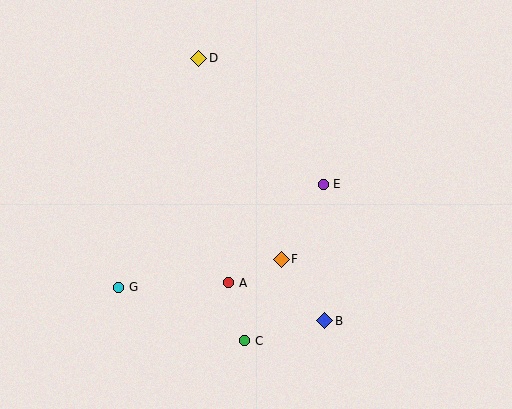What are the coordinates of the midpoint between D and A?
The midpoint between D and A is at (214, 170).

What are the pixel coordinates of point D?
Point D is at (199, 58).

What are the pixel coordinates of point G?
Point G is at (119, 287).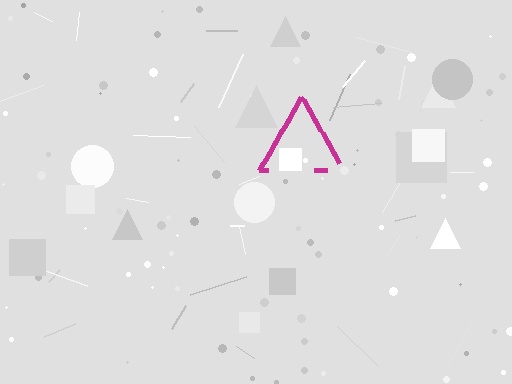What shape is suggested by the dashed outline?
The dashed outline suggests a triangle.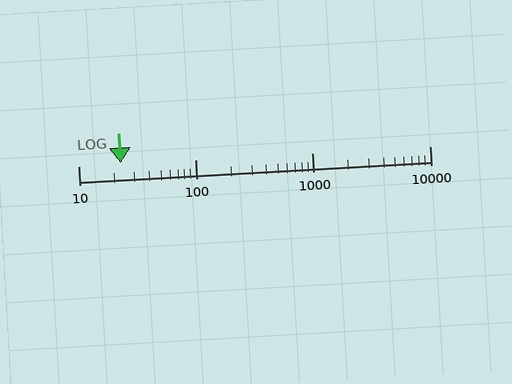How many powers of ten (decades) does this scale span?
The scale spans 3 decades, from 10 to 10000.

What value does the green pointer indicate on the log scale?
The pointer indicates approximately 23.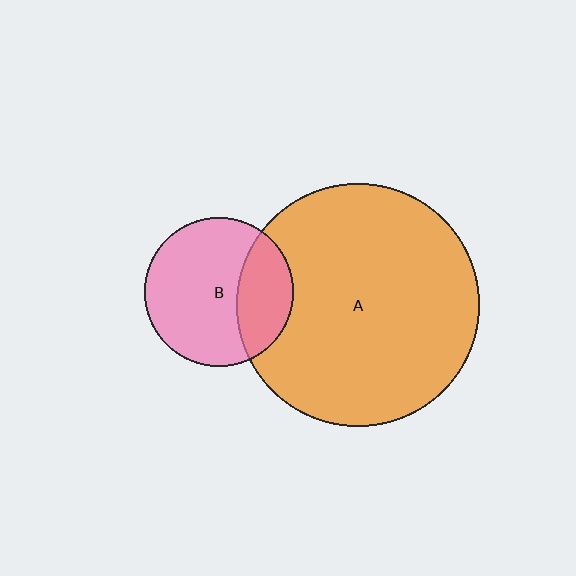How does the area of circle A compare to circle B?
Approximately 2.7 times.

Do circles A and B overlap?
Yes.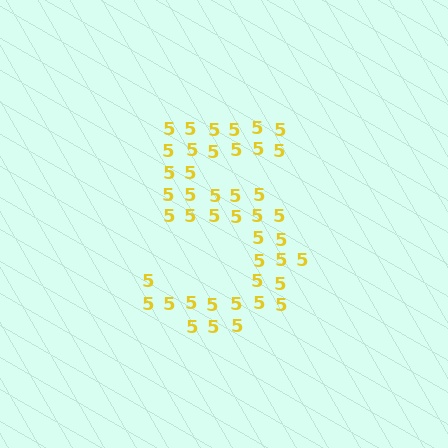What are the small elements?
The small elements are digit 5's.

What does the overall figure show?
The overall figure shows the digit 5.